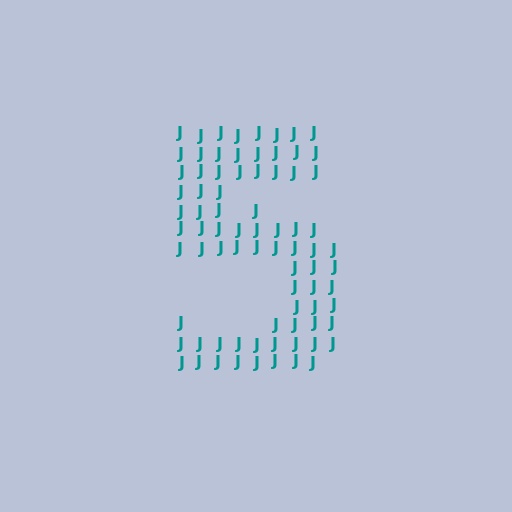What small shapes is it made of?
It is made of small letter J's.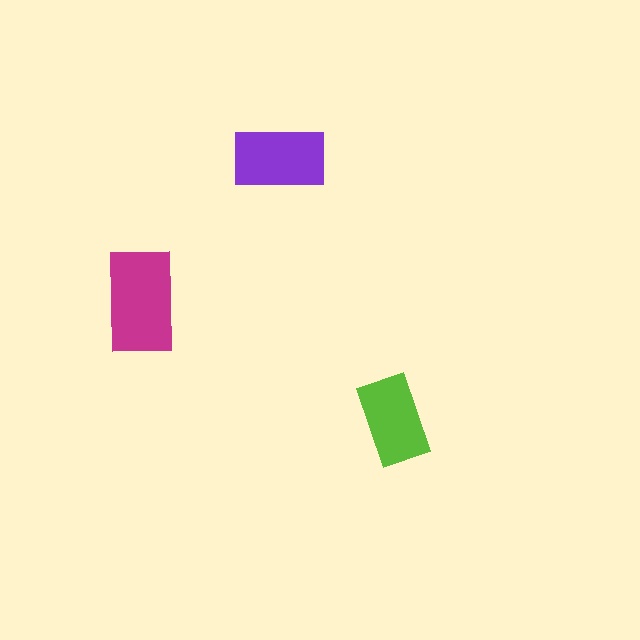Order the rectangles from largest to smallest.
the magenta one, the purple one, the lime one.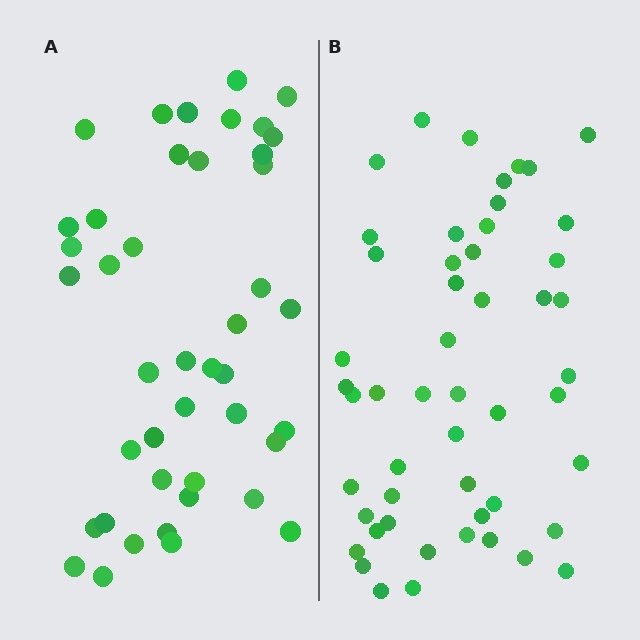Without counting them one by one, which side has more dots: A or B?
Region B (the right region) has more dots.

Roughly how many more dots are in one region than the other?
Region B has roughly 8 or so more dots than region A.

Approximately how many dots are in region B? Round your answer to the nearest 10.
About 50 dots. (The exact count is 51, which rounds to 50.)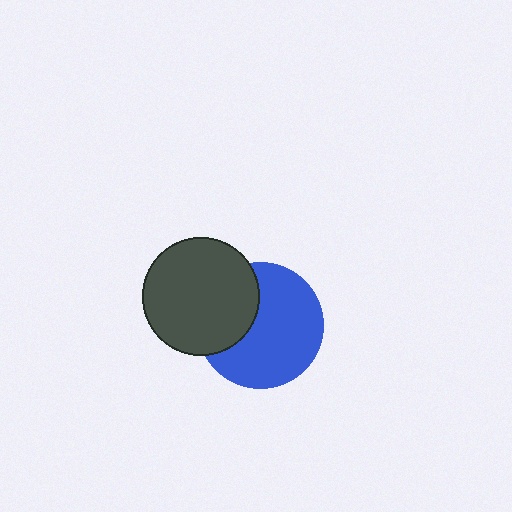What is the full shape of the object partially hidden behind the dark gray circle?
The partially hidden object is a blue circle.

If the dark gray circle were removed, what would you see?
You would see the complete blue circle.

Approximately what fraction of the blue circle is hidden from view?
Roughly 32% of the blue circle is hidden behind the dark gray circle.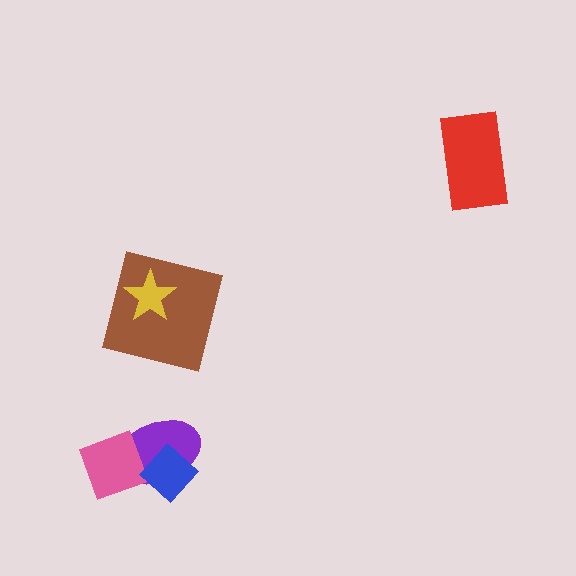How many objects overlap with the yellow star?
1 object overlaps with the yellow star.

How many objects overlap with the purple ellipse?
2 objects overlap with the purple ellipse.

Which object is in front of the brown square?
The yellow star is in front of the brown square.